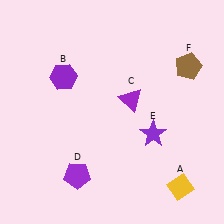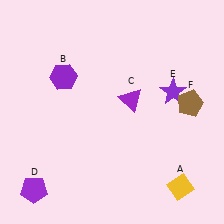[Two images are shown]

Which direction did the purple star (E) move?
The purple star (E) moved up.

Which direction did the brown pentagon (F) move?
The brown pentagon (F) moved down.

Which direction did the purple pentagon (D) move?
The purple pentagon (D) moved left.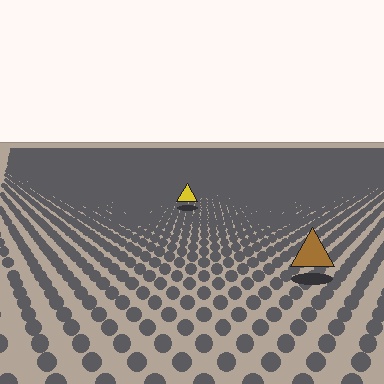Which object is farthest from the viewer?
The yellow triangle is farthest from the viewer. It appears smaller and the ground texture around it is denser.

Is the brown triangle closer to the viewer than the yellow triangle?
Yes. The brown triangle is closer — you can tell from the texture gradient: the ground texture is coarser near it.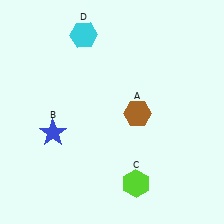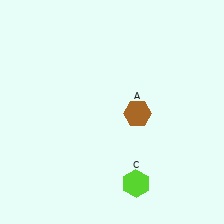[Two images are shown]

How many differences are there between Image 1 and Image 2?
There are 2 differences between the two images.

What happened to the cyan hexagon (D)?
The cyan hexagon (D) was removed in Image 2. It was in the top-left area of Image 1.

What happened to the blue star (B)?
The blue star (B) was removed in Image 2. It was in the bottom-left area of Image 1.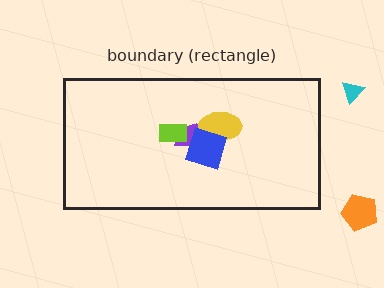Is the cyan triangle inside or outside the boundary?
Outside.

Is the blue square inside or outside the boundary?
Inside.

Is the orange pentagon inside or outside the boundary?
Outside.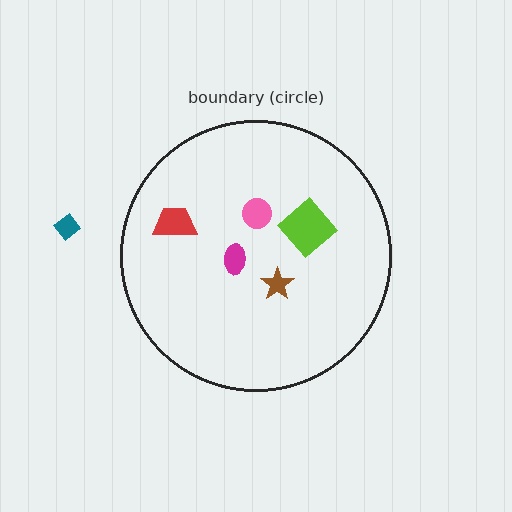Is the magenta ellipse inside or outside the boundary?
Inside.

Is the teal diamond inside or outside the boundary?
Outside.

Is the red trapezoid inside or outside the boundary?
Inside.